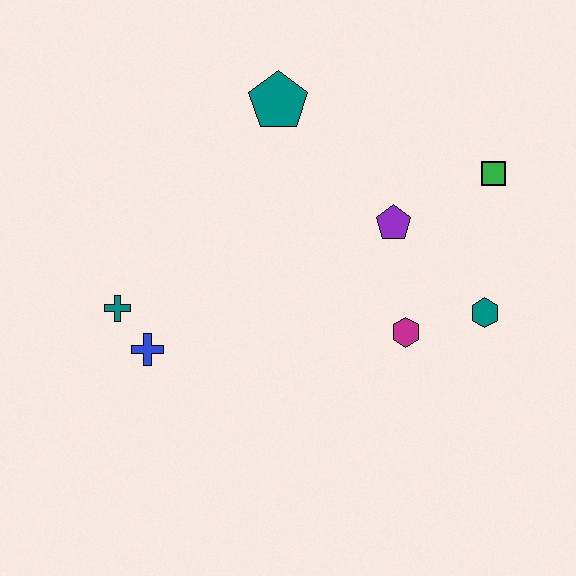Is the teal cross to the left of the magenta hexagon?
Yes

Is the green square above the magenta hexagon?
Yes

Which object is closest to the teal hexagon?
The magenta hexagon is closest to the teal hexagon.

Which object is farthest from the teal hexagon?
The teal cross is farthest from the teal hexagon.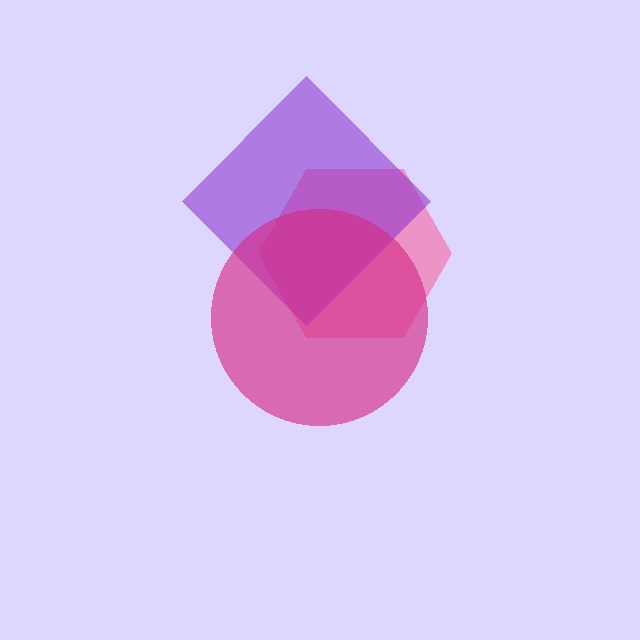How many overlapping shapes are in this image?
There are 3 overlapping shapes in the image.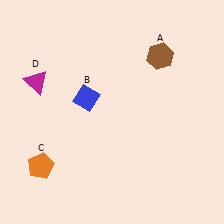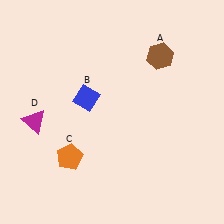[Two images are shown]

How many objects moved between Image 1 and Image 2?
2 objects moved between the two images.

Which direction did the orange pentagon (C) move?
The orange pentagon (C) moved right.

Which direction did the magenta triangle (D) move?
The magenta triangle (D) moved down.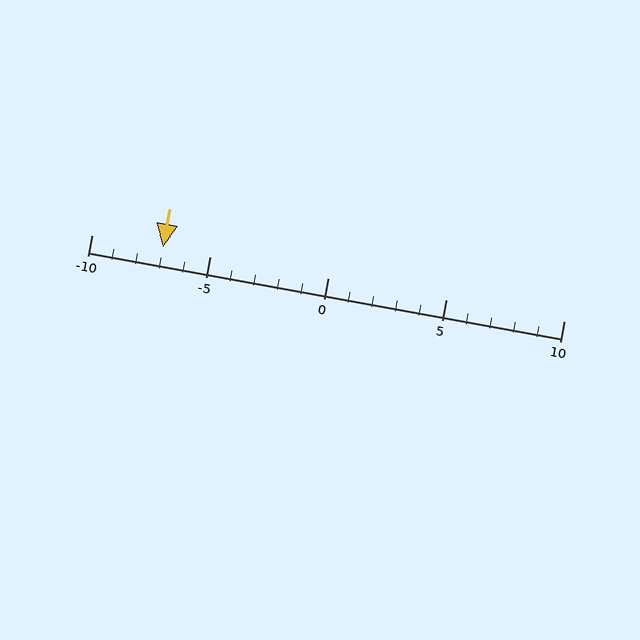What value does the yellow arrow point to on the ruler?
The yellow arrow points to approximately -7.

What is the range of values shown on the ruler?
The ruler shows values from -10 to 10.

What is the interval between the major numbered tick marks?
The major tick marks are spaced 5 units apart.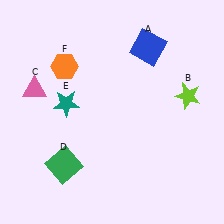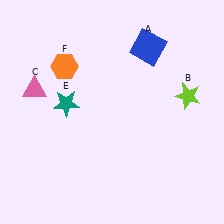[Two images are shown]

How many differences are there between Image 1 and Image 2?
There is 1 difference between the two images.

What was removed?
The green square (D) was removed in Image 2.